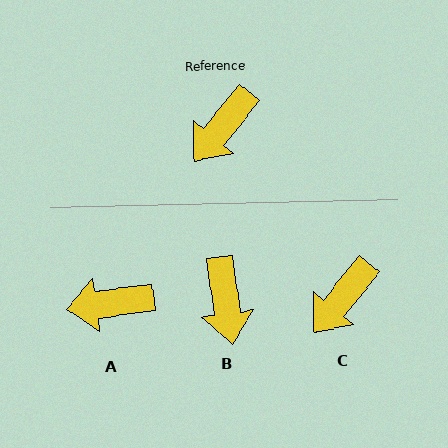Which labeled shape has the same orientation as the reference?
C.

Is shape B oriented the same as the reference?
No, it is off by about 47 degrees.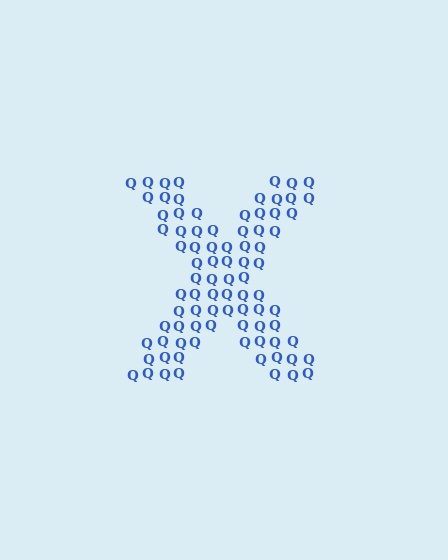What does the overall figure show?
The overall figure shows the letter X.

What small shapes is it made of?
It is made of small letter Q's.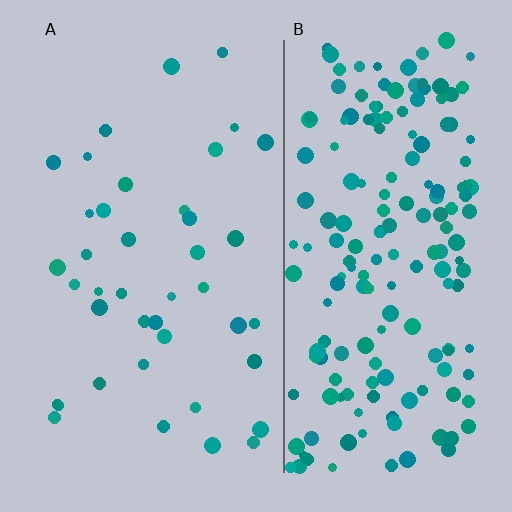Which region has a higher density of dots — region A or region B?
B (the right).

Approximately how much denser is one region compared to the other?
Approximately 4.5× — region B over region A.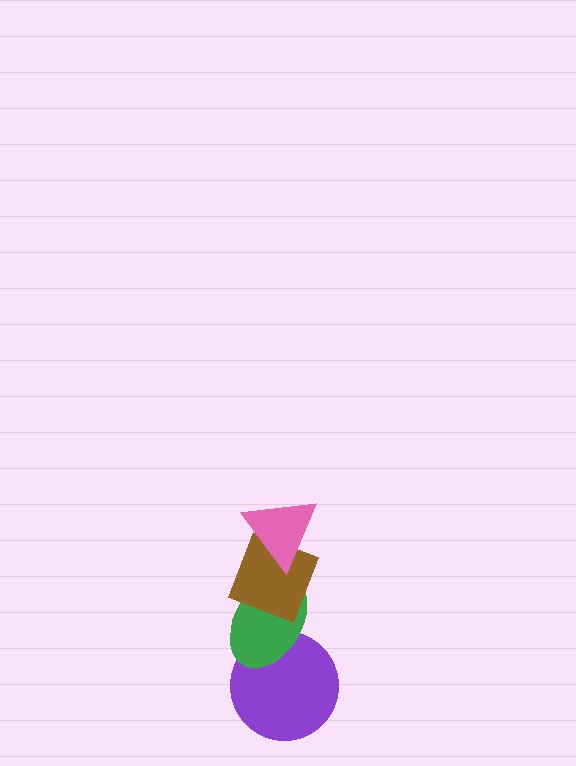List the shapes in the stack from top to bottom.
From top to bottom: the pink triangle, the brown diamond, the green ellipse, the purple circle.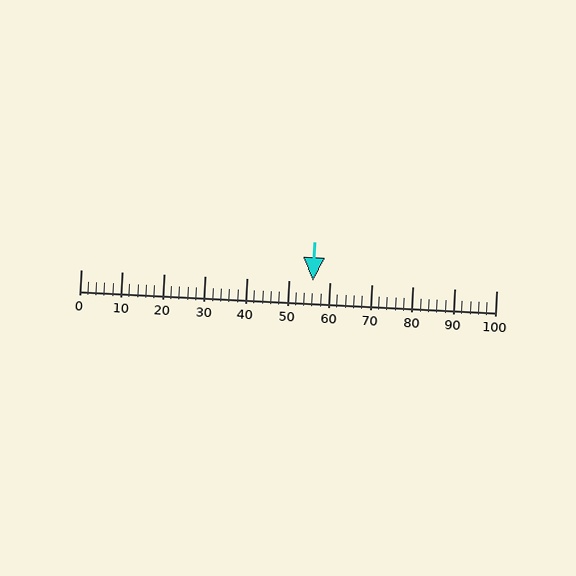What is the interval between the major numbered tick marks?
The major tick marks are spaced 10 units apart.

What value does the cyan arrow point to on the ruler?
The cyan arrow points to approximately 56.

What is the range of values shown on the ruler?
The ruler shows values from 0 to 100.